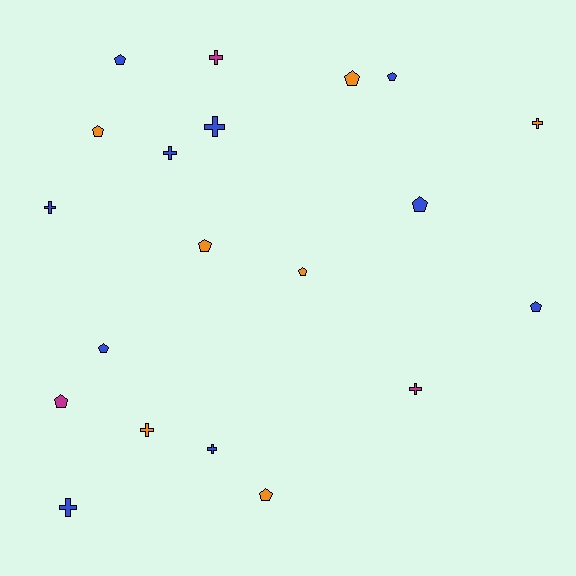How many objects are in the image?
There are 20 objects.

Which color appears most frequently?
Blue, with 10 objects.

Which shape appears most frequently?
Pentagon, with 11 objects.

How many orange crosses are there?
There are 2 orange crosses.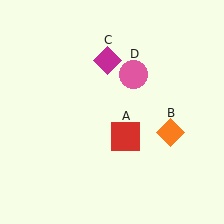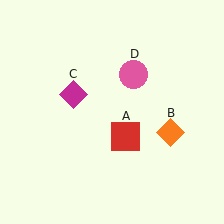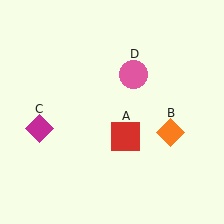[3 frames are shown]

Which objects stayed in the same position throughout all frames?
Red square (object A) and orange diamond (object B) and pink circle (object D) remained stationary.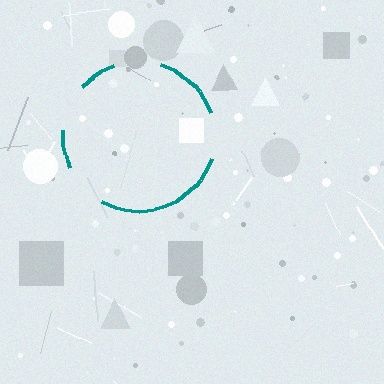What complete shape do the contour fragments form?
The contour fragments form a circle.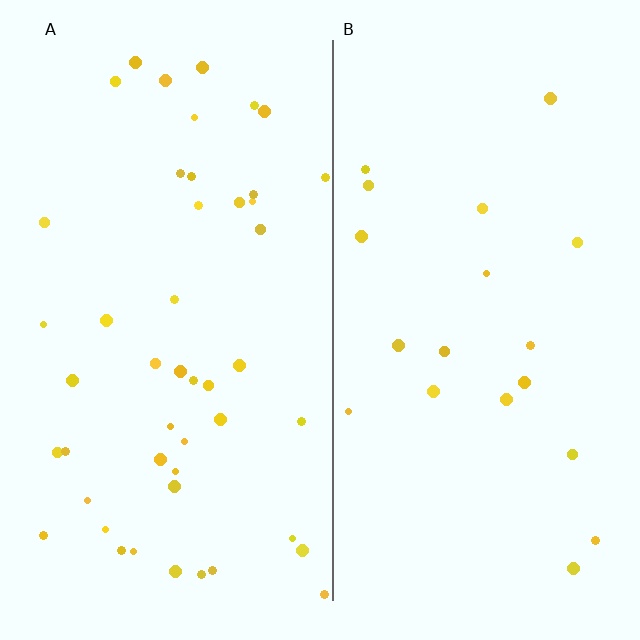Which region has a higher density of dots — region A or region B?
A (the left).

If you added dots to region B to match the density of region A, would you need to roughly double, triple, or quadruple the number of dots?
Approximately double.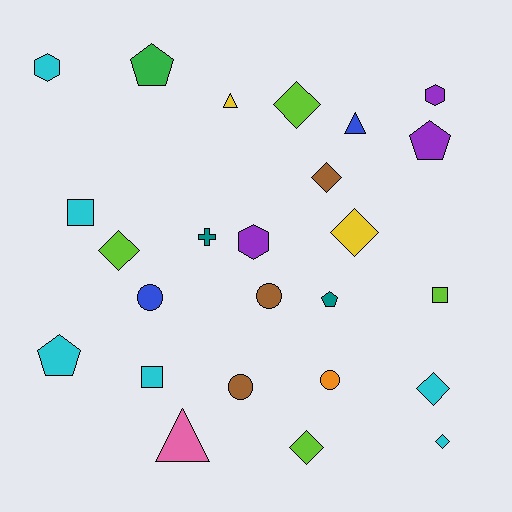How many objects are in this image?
There are 25 objects.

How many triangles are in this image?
There are 3 triangles.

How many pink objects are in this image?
There is 1 pink object.